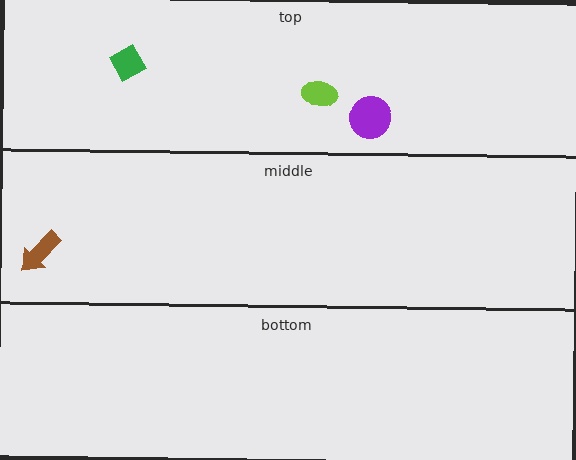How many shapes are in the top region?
3.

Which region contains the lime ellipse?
The top region.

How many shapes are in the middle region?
1.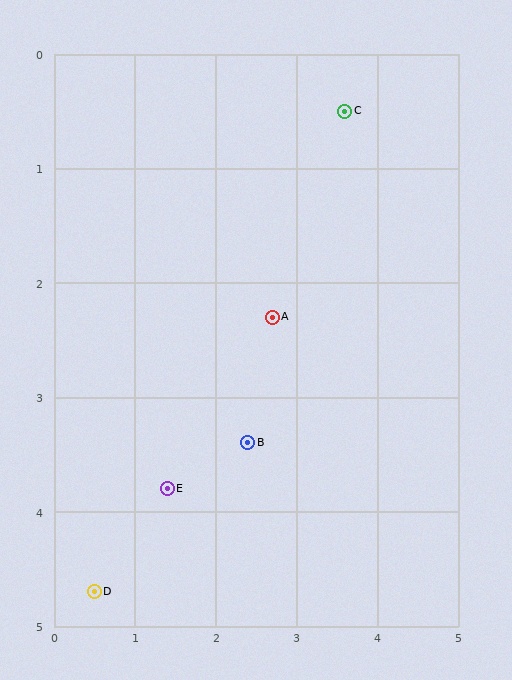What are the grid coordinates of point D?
Point D is at approximately (0.5, 4.7).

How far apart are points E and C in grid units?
Points E and C are about 4.0 grid units apart.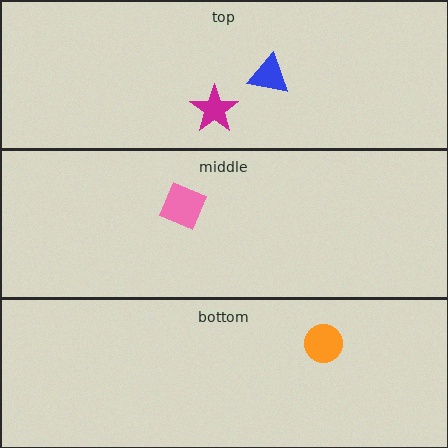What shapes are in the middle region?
The pink diamond.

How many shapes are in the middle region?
1.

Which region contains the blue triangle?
The top region.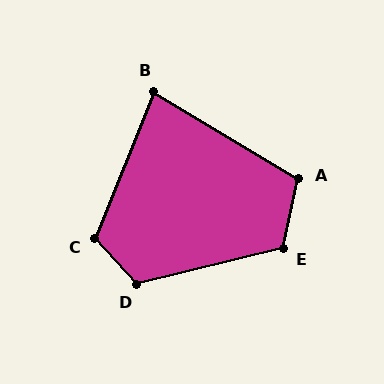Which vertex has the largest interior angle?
D, at approximately 119 degrees.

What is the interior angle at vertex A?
Approximately 109 degrees (obtuse).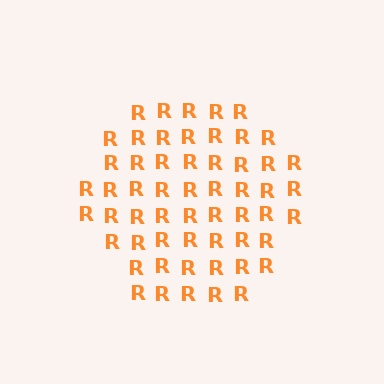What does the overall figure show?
The overall figure shows a hexagon.